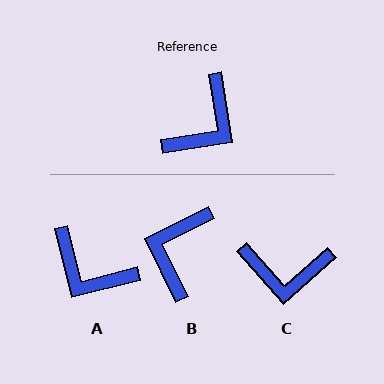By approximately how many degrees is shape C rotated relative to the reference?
Approximately 58 degrees clockwise.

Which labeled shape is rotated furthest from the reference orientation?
B, about 162 degrees away.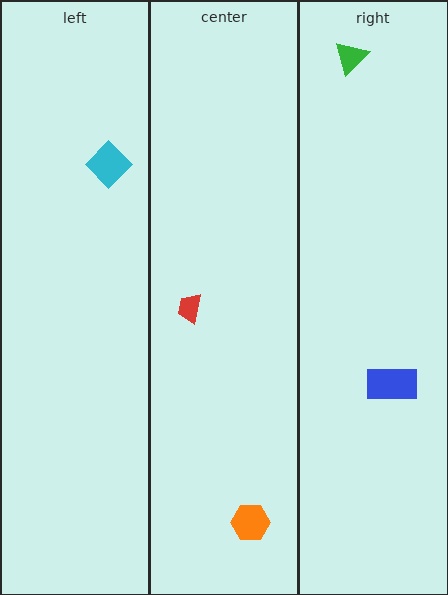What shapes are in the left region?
The cyan diamond.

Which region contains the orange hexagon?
The center region.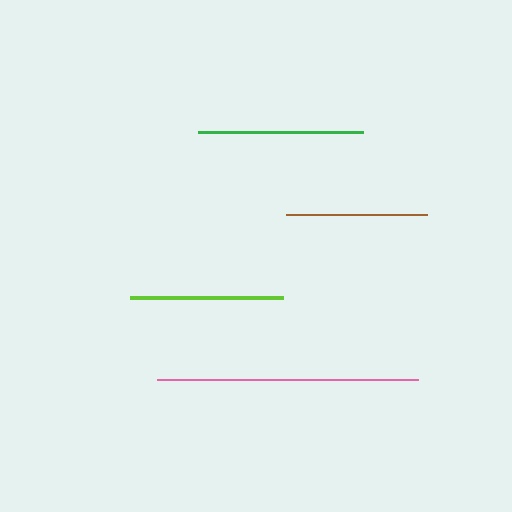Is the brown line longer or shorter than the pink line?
The pink line is longer than the brown line.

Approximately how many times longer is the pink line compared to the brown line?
The pink line is approximately 1.9 times the length of the brown line.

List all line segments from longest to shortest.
From longest to shortest: pink, green, lime, brown.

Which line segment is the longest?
The pink line is the longest at approximately 261 pixels.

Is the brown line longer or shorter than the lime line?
The lime line is longer than the brown line.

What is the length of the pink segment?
The pink segment is approximately 261 pixels long.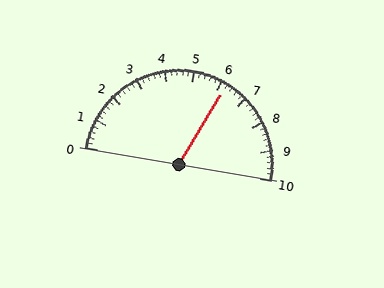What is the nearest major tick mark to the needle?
The nearest major tick mark is 6.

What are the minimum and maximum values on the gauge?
The gauge ranges from 0 to 10.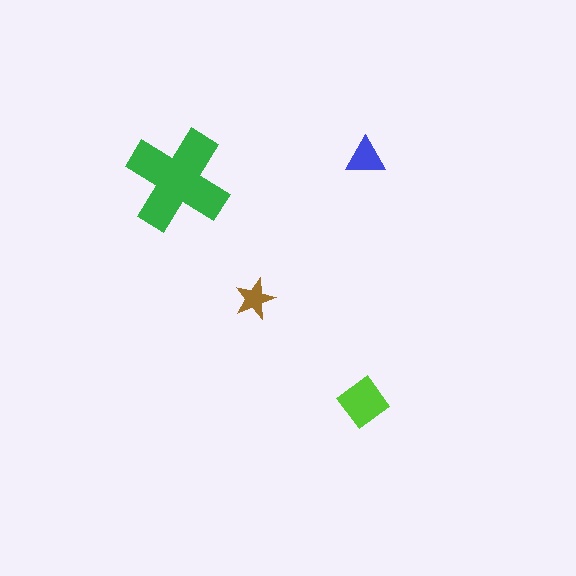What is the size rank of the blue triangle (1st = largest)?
3rd.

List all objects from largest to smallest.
The green cross, the lime diamond, the blue triangle, the brown star.